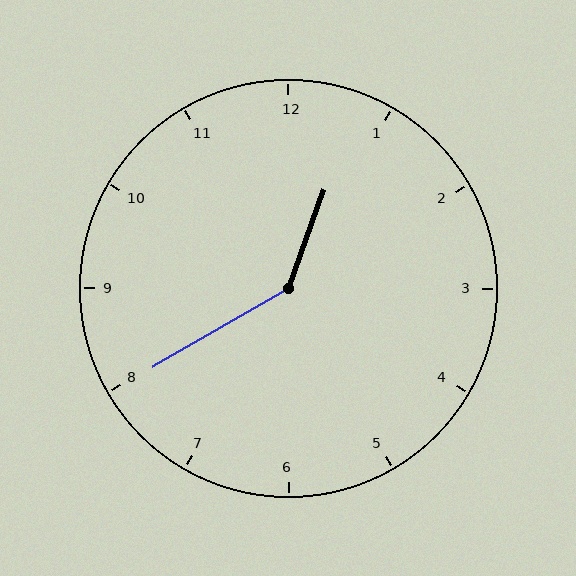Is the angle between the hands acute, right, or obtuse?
It is obtuse.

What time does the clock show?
12:40.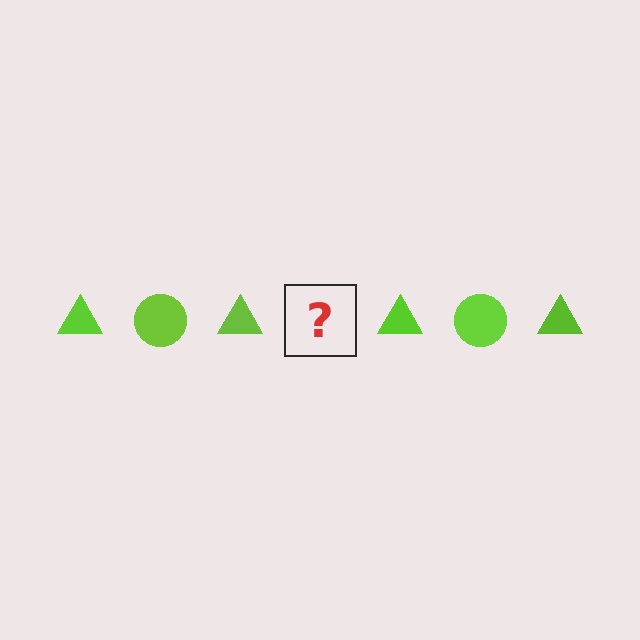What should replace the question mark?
The question mark should be replaced with a lime circle.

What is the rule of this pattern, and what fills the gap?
The rule is that the pattern cycles through triangle, circle shapes in lime. The gap should be filled with a lime circle.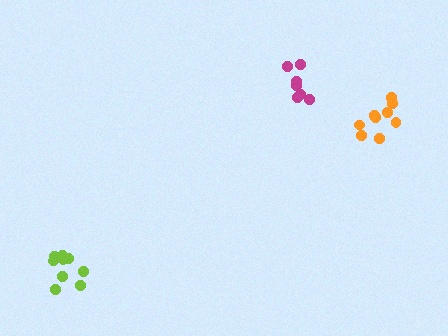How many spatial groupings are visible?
There are 3 spatial groupings.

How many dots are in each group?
Group 1: 9 dots, Group 2: 7 dots, Group 3: 9 dots (25 total).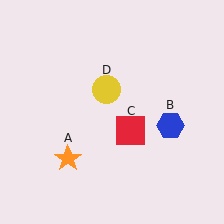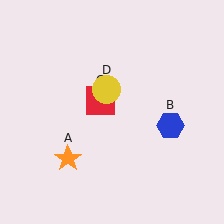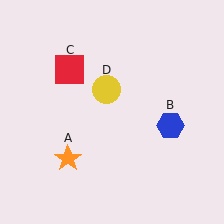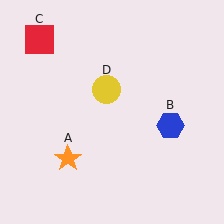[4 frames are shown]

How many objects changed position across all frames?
1 object changed position: red square (object C).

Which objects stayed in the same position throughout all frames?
Orange star (object A) and blue hexagon (object B) and yellow circle (object D) remained stationary.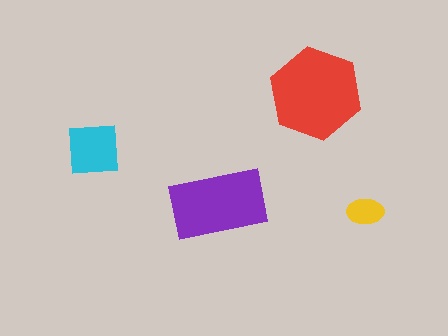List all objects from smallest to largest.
The yellow ellipse, the cyan square, the purple rectangle, the red hexagon.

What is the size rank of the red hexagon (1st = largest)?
1st.